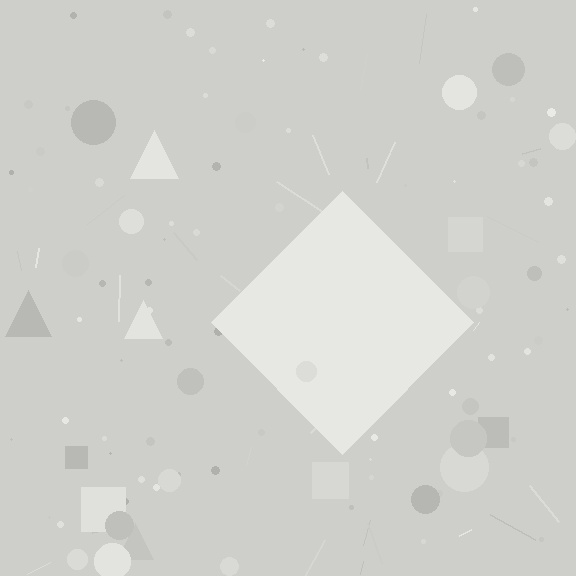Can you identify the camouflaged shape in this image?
The camouflaged shape is a diamond.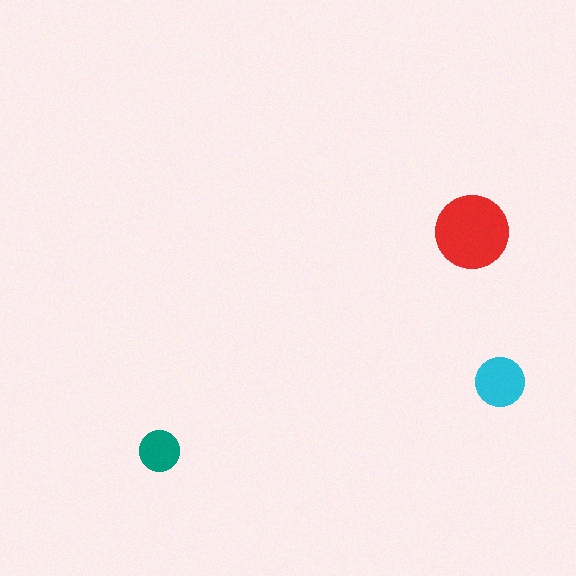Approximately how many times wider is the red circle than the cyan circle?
About 1.5 times wider.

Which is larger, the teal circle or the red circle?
The red one.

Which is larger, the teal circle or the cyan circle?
The cyan one.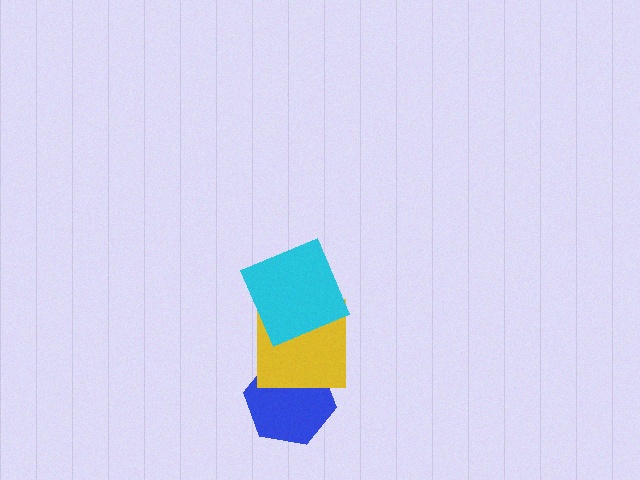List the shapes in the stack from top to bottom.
From top to bottom: the cyan square, the yellow square, the blue hexagon.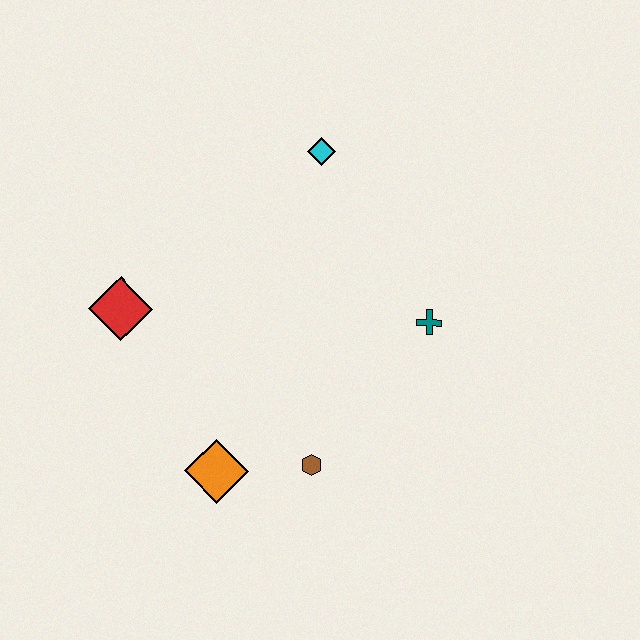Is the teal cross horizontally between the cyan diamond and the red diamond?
No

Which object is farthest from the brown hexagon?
The cyan diamond is farthest from the brown hexagon.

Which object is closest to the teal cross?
The brown hexagon is closest to the teal cross.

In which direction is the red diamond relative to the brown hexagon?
The red diamond is to the left of the brown hexagon.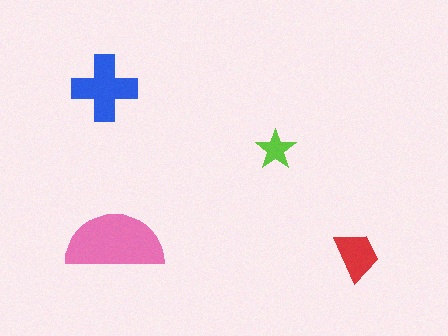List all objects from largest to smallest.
The pink semicircle, the blue cross, the red trapezoid, the lime star.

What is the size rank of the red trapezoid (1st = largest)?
3rd.